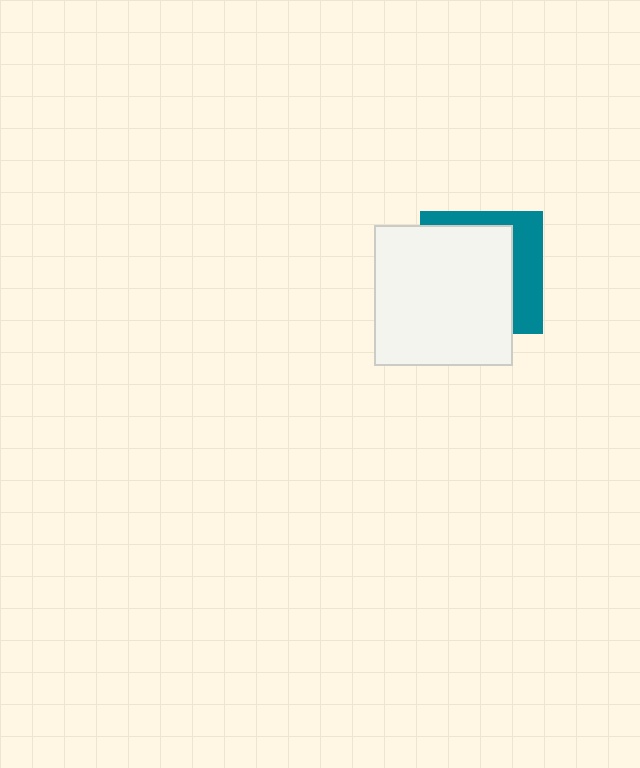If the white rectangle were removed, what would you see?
You would see the complete teal square.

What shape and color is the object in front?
The object in front is a white rectangle.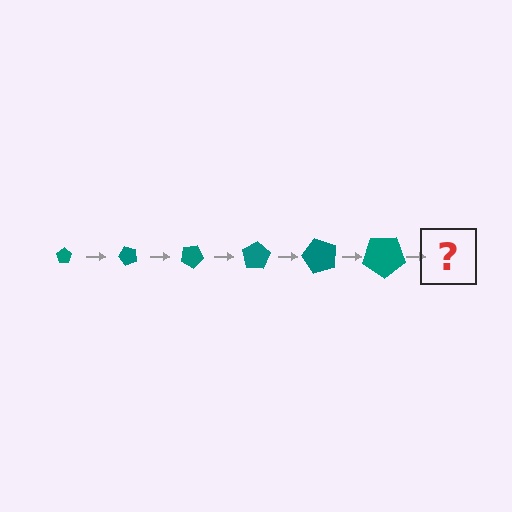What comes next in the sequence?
The next element should be a pentagon, larger than the previous one and rotated 300 degrees from the start.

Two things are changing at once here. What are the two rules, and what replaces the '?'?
The two rules are that the pentagon grows larger each step and it rotates 50 degrees each step. The '?' should be a pentagon, larger than the previous one and rotated 300 degrees from the start.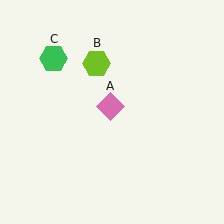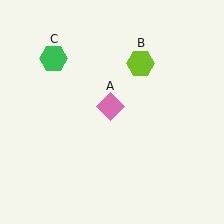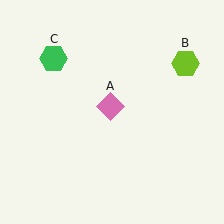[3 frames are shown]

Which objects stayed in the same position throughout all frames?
Pink diamond (object A) and green hexagon (object C) remained stationary.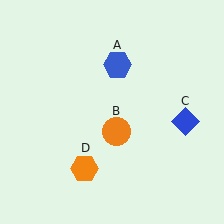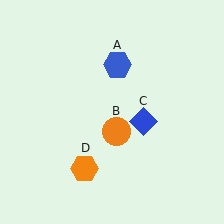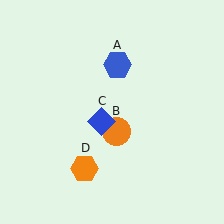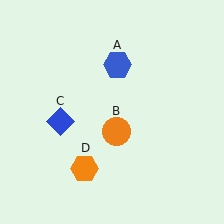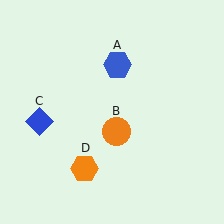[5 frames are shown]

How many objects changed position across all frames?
1 object changed position: blue diamond (object C).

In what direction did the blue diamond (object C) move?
The blue diamond (object C) moved left.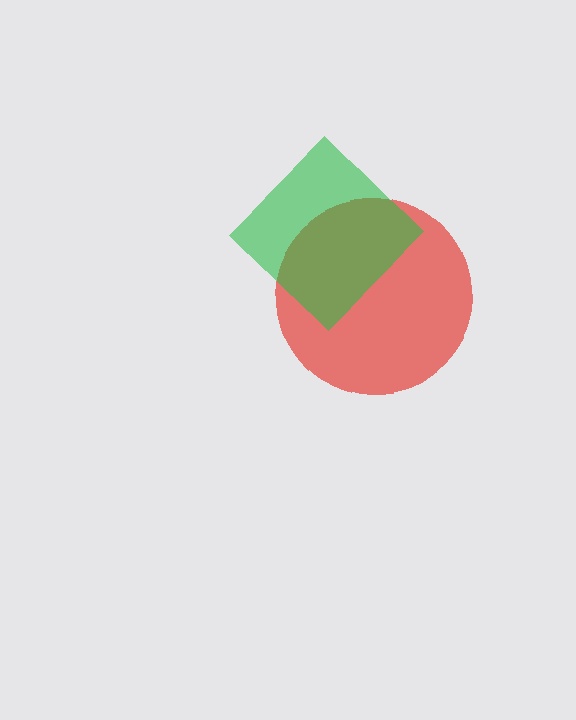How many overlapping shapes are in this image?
There are 2 overlapping shapes in the image.